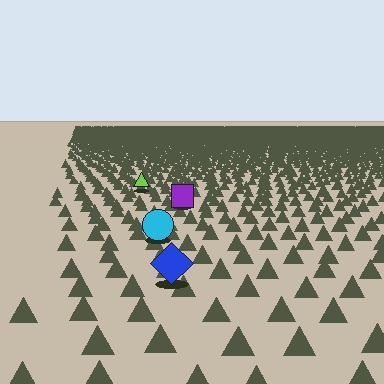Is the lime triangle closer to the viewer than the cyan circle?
No. The cyan circle is closer — you can tell from the texture gradient: the ground texture is coarser near it.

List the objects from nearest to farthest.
From nearest to farthest: the blue diamond, the cyan circle, the purple square, the lime triangle.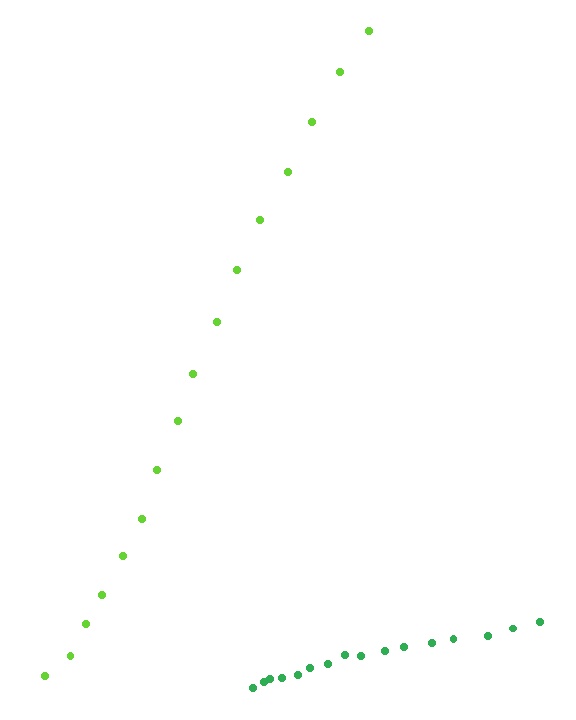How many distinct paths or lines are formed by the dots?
There are 2 distinct paths.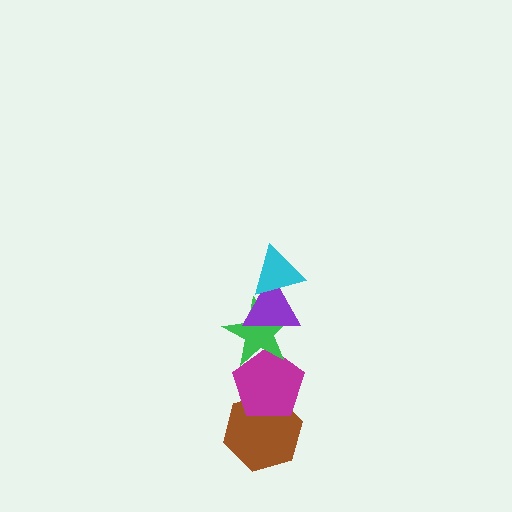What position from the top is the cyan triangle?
The cyan triangle is 1st from the top.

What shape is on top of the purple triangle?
The cyan triangle is on top of the purple triangle.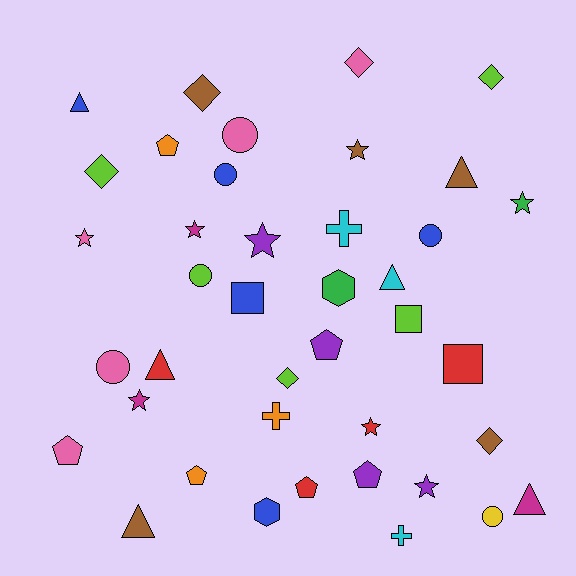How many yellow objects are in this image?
There is 1 yellow object.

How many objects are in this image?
There are 40 objects.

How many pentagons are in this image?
There are 6 pentagons.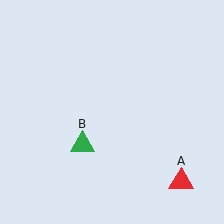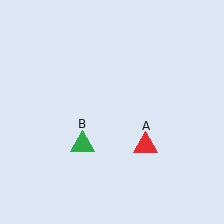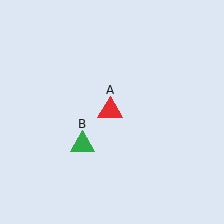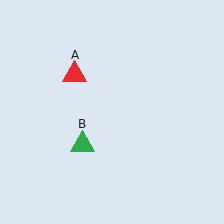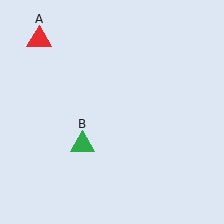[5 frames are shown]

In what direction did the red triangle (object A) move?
The red triangle (object A) moved up and to the left.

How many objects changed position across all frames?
1 object changed position: red triangle (object A).